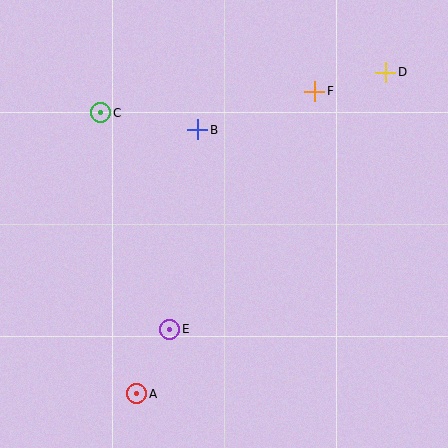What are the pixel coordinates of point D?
Point D is at (386, 72).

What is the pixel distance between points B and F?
The distance between B and F is 123 pixels.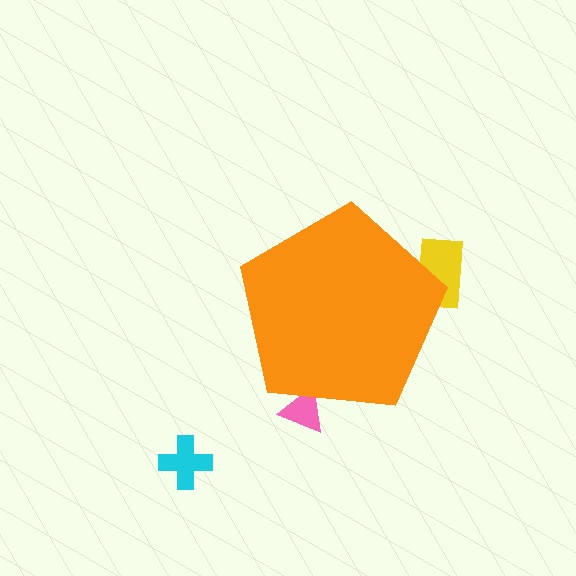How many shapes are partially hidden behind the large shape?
2 shapes are partially hidden.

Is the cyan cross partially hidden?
No, the cyan cross is fully visible.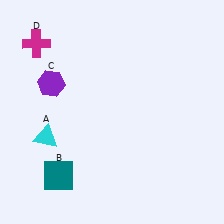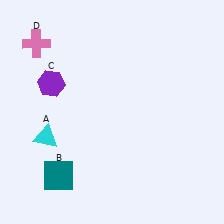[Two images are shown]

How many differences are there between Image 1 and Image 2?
There is 1 difference between the two images.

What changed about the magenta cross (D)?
In Image 1, D is magenta. In Image 2, it changed to pink.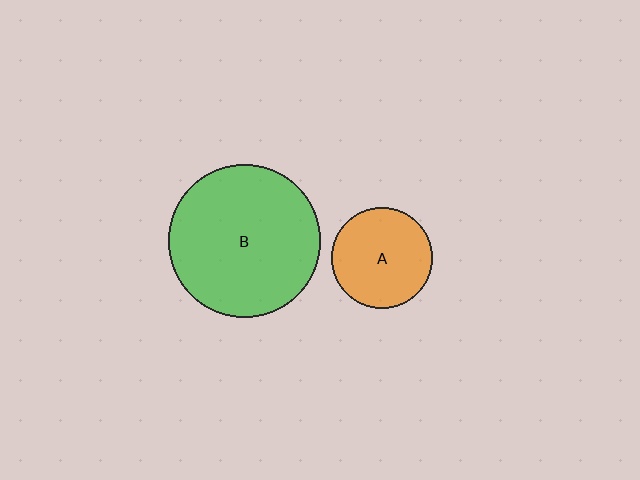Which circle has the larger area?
Circle B (green).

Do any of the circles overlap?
No, none of the circles overlap.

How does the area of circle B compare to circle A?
Approximately 2.3 times.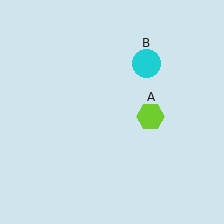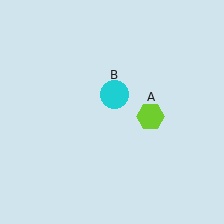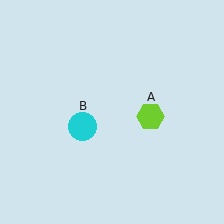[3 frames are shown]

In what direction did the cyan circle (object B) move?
The cyan circle (object B) moved down and to the left.